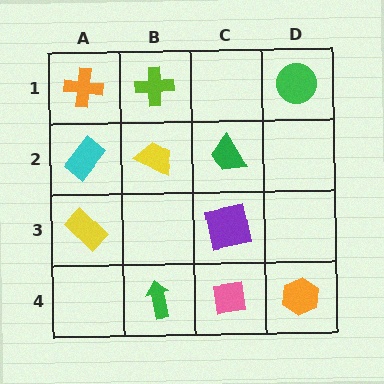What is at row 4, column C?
A pink square.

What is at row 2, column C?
A green trapezoid.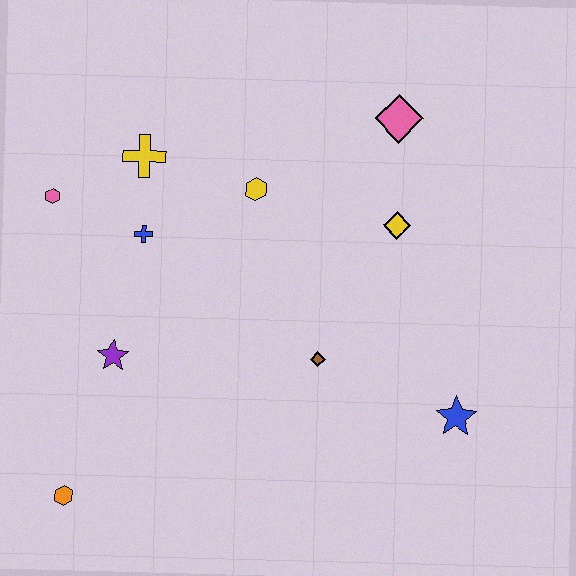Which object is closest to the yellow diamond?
The pink diamond is closest to the yellow diamond.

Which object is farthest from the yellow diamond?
The orange hexagon is farthest from the yellow diamond.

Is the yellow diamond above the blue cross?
Yes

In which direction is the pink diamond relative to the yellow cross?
The pink diamond is to the right of the yellow cross.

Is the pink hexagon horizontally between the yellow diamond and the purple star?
No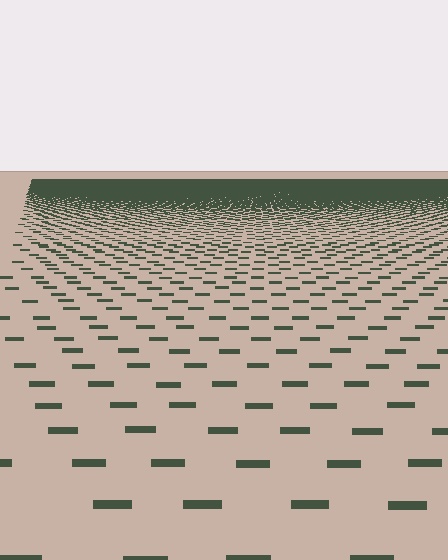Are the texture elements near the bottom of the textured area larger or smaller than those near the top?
Larger. Near the bottom, elements are closer to the viewer and appear at a bigger on-screen size.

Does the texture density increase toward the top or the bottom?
Density increases toward the top.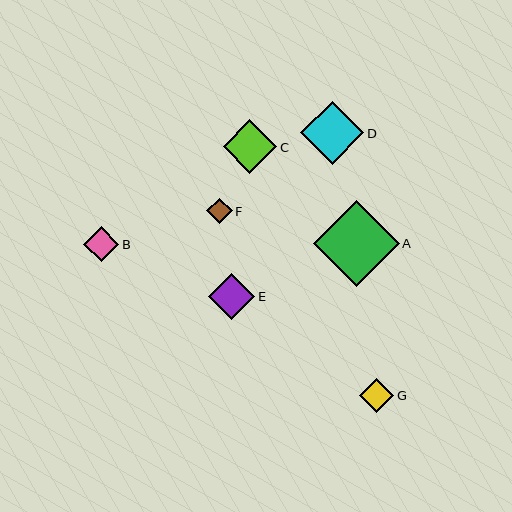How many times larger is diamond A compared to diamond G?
Diamond A is approximately 2.5 times the size of diamond G.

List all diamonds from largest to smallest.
From largest to smallest: A, D, C, E, B, G, F.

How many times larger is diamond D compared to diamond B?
Diamond D is approximately 1.8 times the size of diamond B.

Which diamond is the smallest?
Diamond F is the smallest with a size of approximately 25 pixels.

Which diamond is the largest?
Diamond A is the largest with a size of approximately 86 pixels.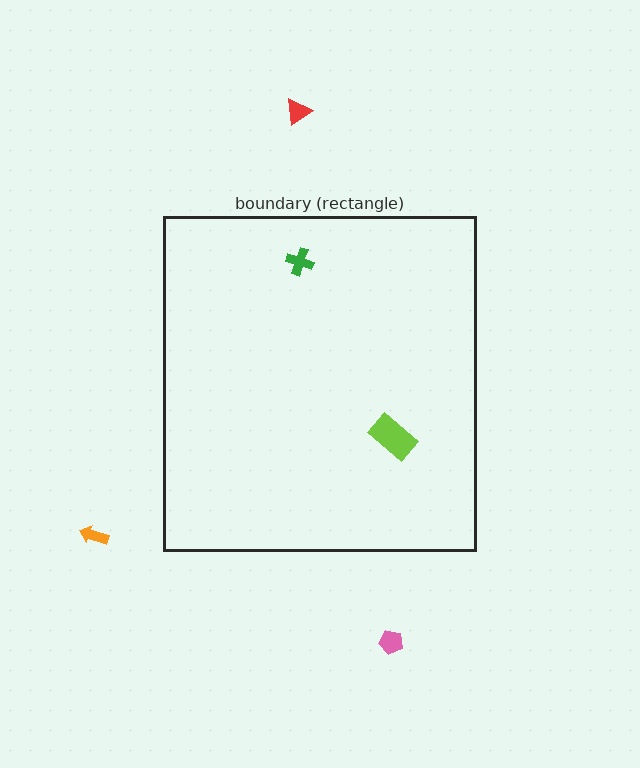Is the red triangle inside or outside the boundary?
Outside.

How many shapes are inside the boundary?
2 inside, 3 outside.